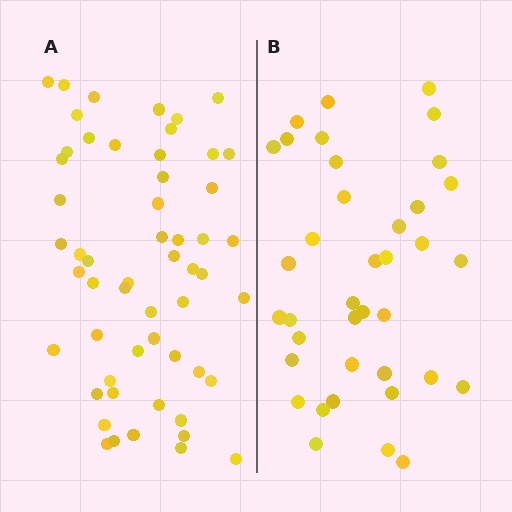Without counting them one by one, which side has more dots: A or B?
Region A (the left region) has more dots.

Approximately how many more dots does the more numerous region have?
Region A has approximately 15 more dots than region B.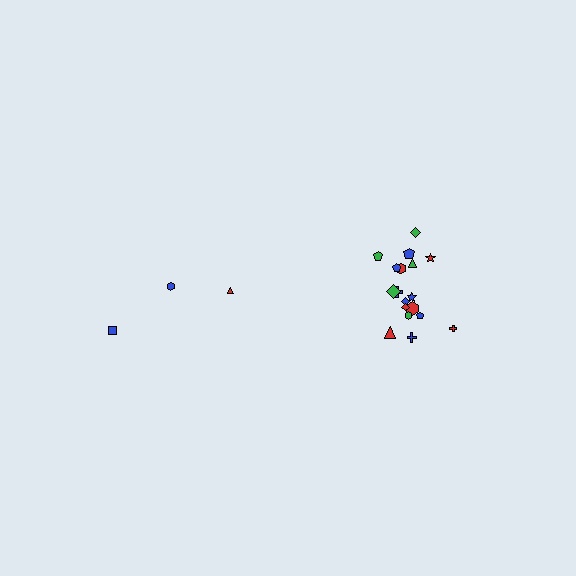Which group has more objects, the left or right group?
The right group.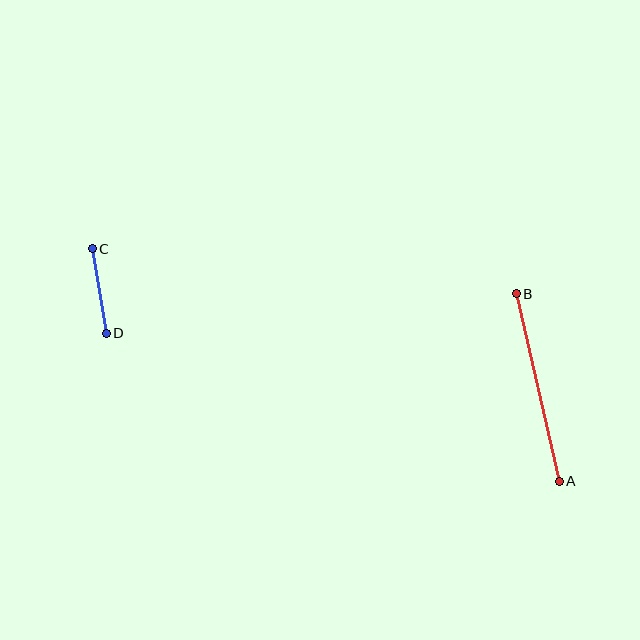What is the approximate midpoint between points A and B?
The midpoint is at approximately (538, 387) pixels.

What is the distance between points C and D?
The distance is approximately 86 pixels.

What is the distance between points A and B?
The distance is approximately 192 pixels.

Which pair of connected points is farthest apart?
Points A and B are farthest apart.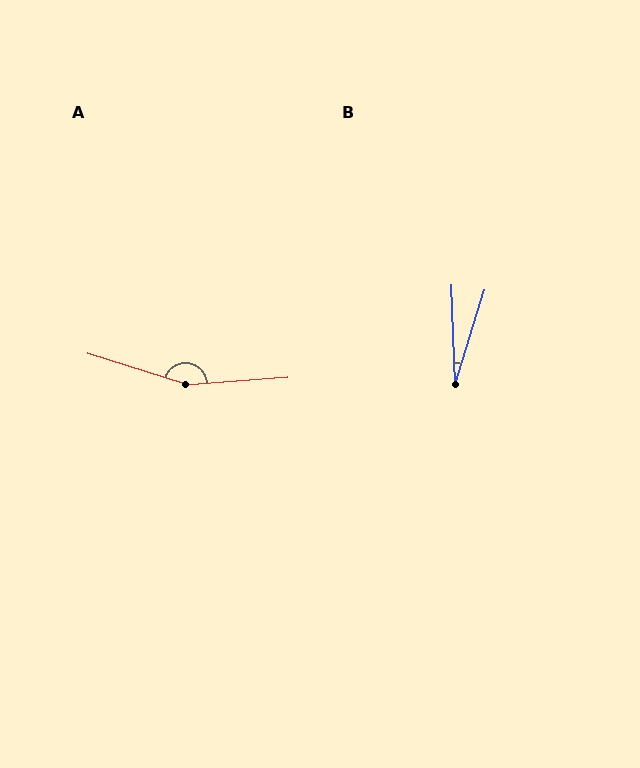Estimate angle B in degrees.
Approximately 20 degrees.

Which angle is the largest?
A, at approximately 158 degrees.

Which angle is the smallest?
B, at approximately 20 degrees.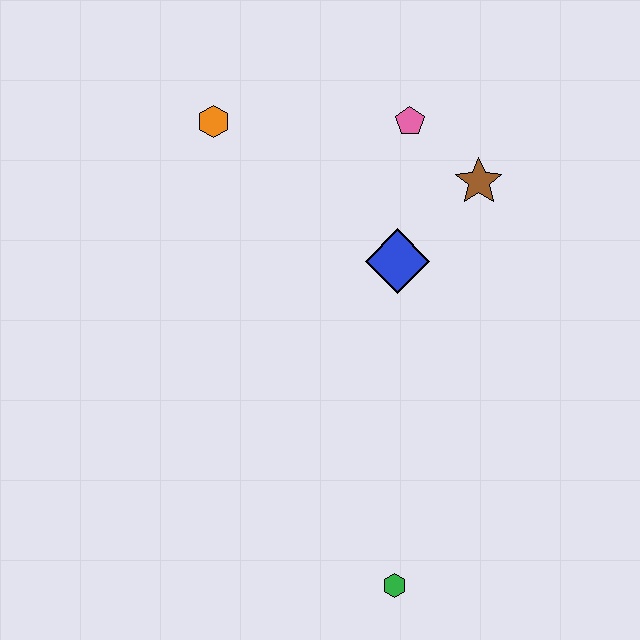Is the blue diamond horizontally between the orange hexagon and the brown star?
Yes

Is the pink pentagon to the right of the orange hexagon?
Yes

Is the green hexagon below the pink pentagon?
Yes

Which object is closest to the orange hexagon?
The pink pentagon is closest to the orange hexagon.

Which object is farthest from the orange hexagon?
The green hexagon is farthest from the orange hexagon.